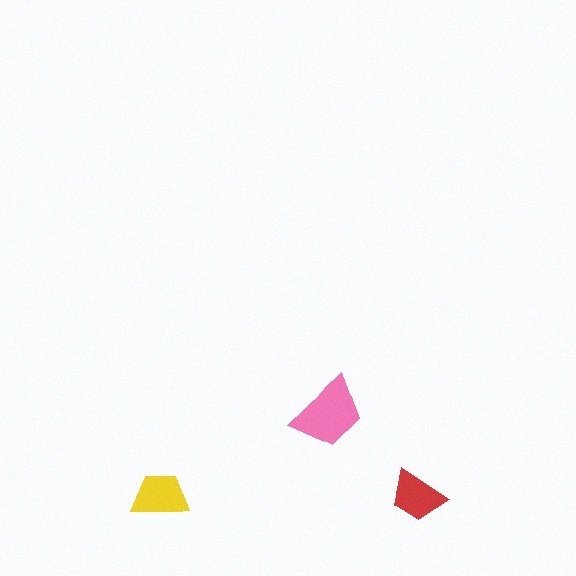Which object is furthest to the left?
The yellow trapezoid is leftmost.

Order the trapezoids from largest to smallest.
the pink one, the yellow one, the red one.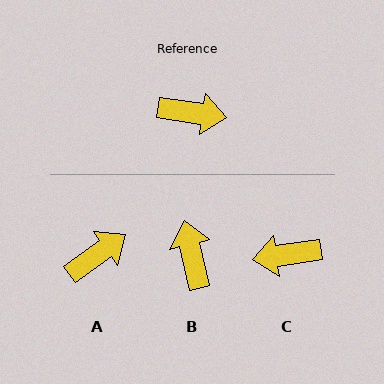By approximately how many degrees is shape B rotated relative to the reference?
Approximately 112 degrees counter-clockwise.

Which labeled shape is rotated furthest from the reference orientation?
C, about 163 degrees away.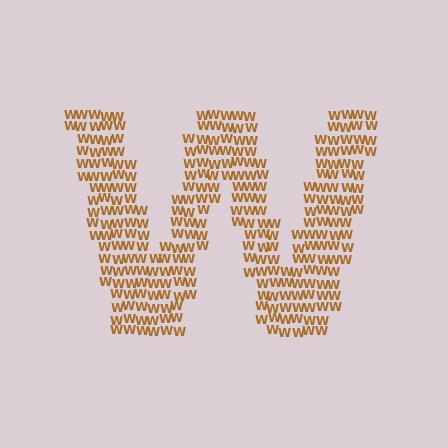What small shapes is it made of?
It is made of small letter W's.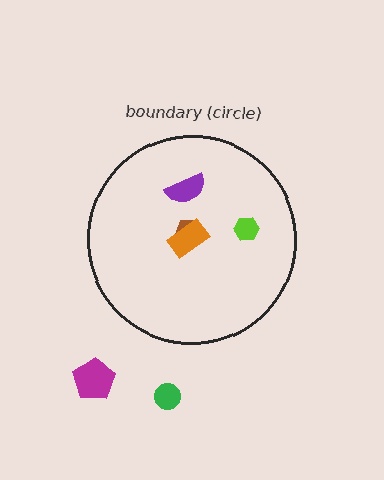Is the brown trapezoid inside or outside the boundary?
Inside.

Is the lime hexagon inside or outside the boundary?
Inside.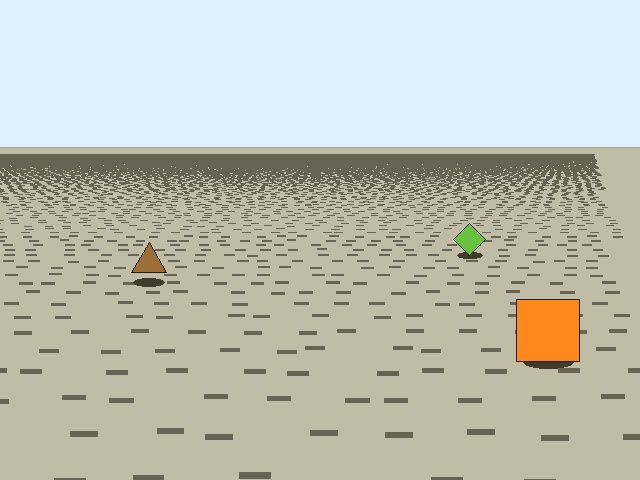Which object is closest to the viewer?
The orange square is closest. The texture marks near it are larger and more spread out.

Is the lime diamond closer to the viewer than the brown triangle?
No. The brown triangle is closer — you can tell from the texture gradient: the ground texture is coarser near it.